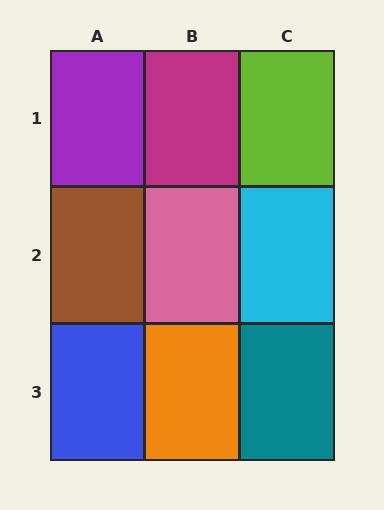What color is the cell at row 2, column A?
Brown.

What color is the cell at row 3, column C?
Teal.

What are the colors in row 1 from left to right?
Purple, magenta, lime.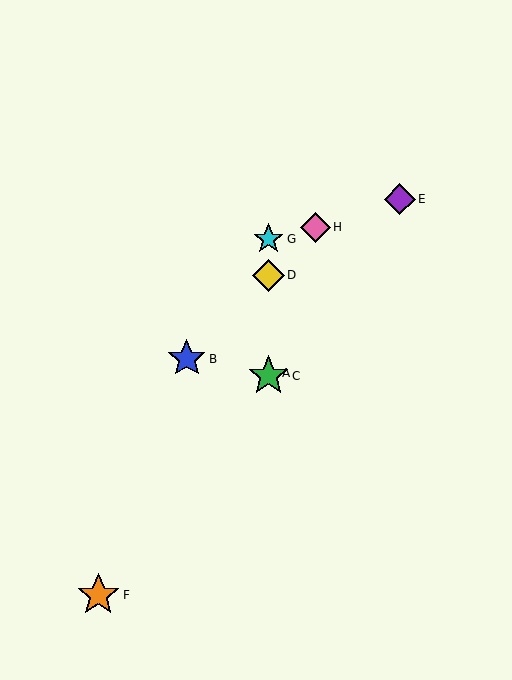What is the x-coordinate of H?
Object H is at x≈316.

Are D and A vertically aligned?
Yes, both are at x≈268.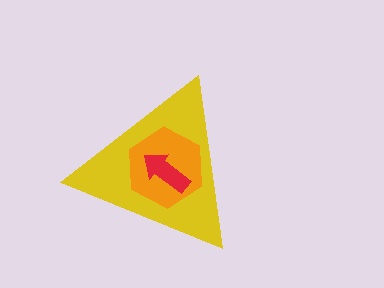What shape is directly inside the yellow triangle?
The orange hexagon.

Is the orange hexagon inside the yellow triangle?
Yes.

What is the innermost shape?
The red arrow.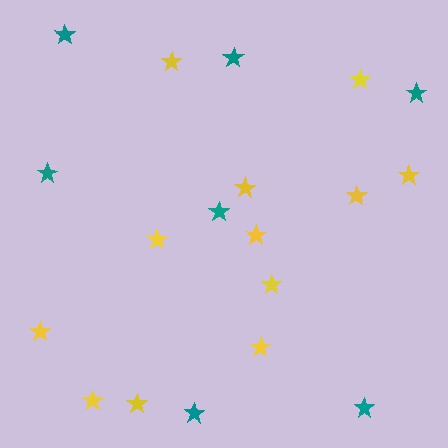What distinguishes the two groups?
There are 2 groups: one group of yellow stars (12) and one group of teal stars (7).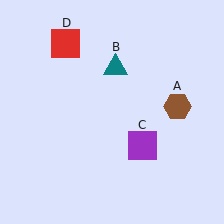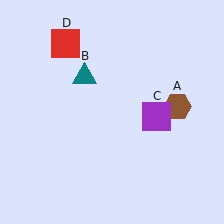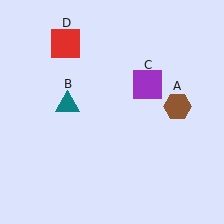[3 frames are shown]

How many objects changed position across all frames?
2 objects changed position: teal triangle (object B), purple square (object C).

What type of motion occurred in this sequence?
The teal triangle (object B), purple square (object C) rotated counterclockwise around the center of the scene.